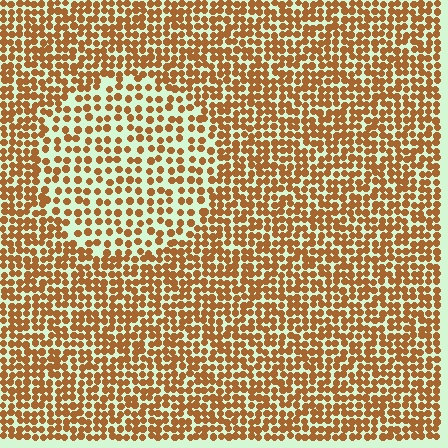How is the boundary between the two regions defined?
The boundary is defined by a change in element density (approximately 1.8x ratio). All elements are the same color, size, and shape.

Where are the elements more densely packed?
The elements are more densely packed outside the circle boundary.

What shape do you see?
I see a circle.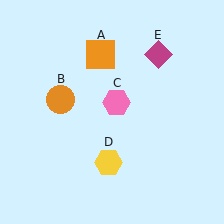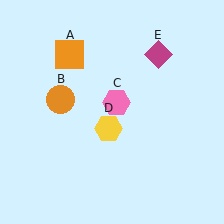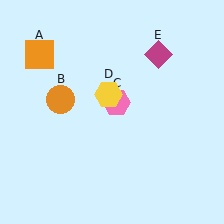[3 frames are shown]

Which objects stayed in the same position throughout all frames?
Orange circle (object B) and pink hexagon (object C) and magenta diamond (object E) remained stationary.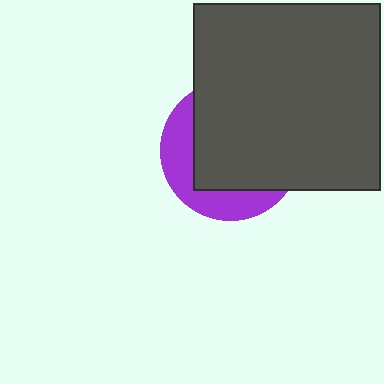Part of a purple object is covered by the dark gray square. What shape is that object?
It is a circle.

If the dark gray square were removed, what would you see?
You would see the complete purple circle.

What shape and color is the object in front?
The object in front is a dark gray square.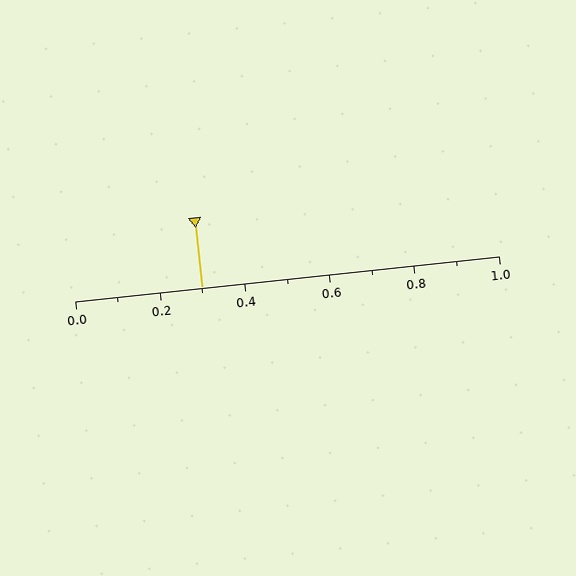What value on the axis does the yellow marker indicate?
The marker indicates approximately 0.3.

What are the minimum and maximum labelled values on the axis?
The axis runs from 0.0 to 1.0.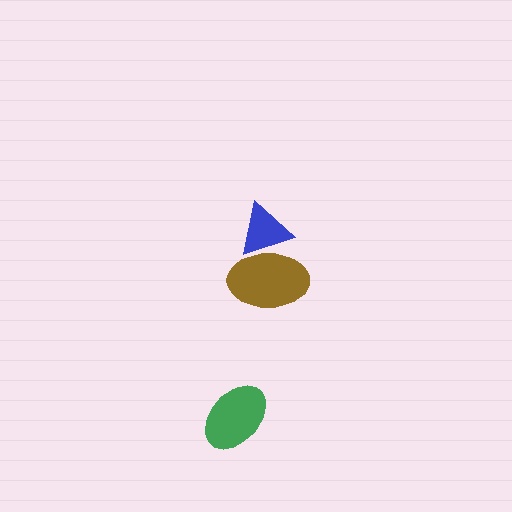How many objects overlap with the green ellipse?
0 objects overlap with the green ellipse.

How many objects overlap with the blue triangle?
1 object overlaps with the blue triangle.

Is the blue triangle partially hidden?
Yes, it is partially covered by another shape.